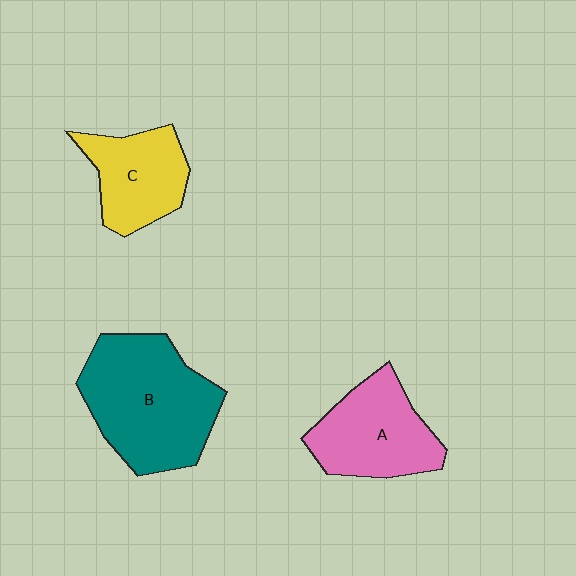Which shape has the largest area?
Shape B (teal).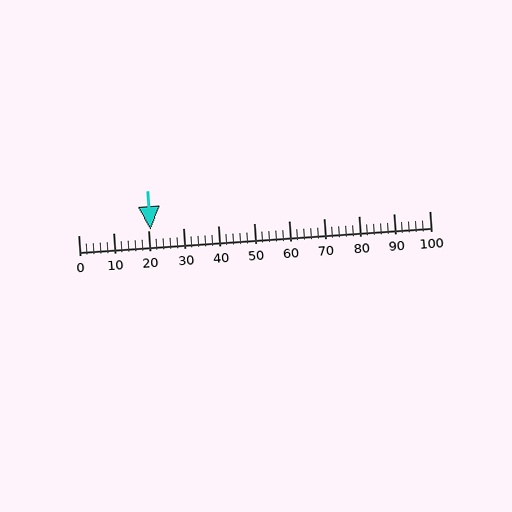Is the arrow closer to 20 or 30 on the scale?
The arrow is closer to 20.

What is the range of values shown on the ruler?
The ruler shows values from 0 to 100.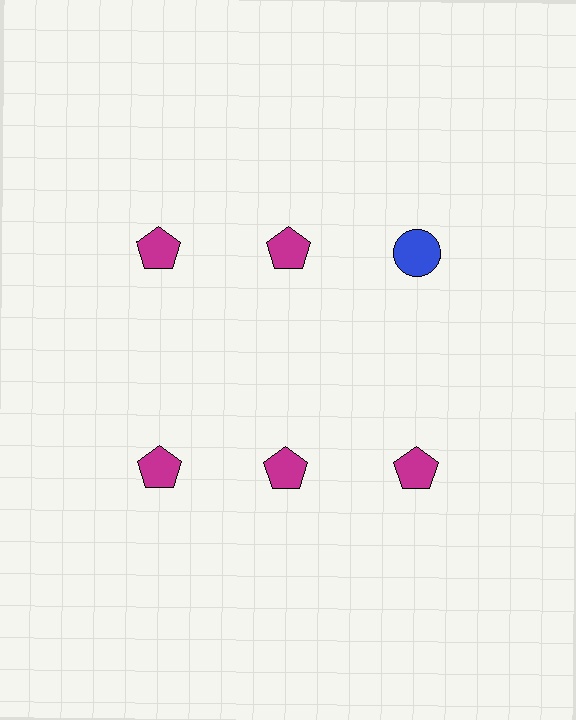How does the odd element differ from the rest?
It differs in both color (blue instead of magenta) and shape (circle instead of pentagon).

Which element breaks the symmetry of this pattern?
The blue circle in the top row, center column breaks the symmetry. All other shapes are magenta pentagons.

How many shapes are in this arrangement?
There are 6 shapes arranged in a grid pattern.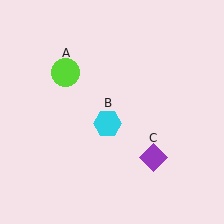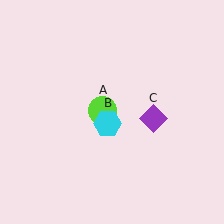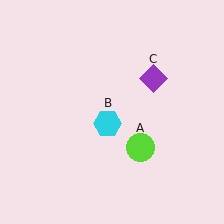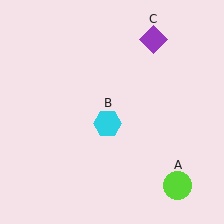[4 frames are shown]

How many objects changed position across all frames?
2 objects changed position: lime circle (object A), purple diamond (object C).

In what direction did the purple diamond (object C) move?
The purple diamond (object C) moved up.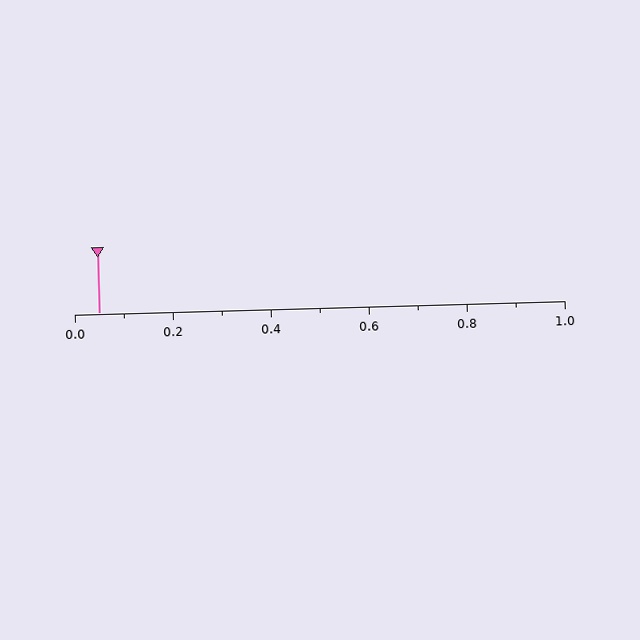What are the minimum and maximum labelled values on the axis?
The axis runs from 0.0 to 1.0.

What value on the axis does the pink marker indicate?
The marker indicates approximately 0.05.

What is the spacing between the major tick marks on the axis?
The major ticks are spaced 0.2 apart.